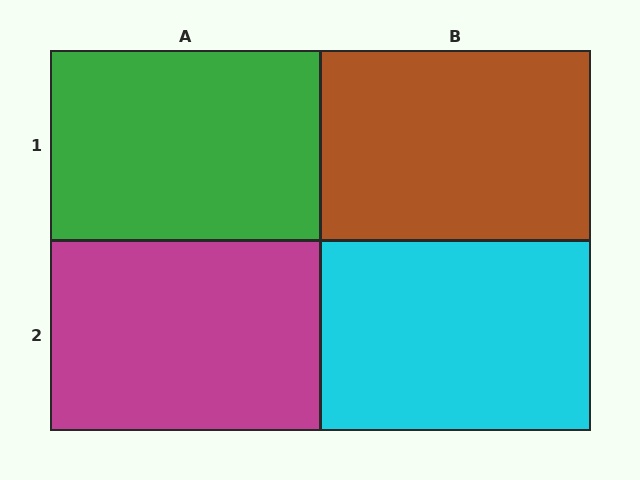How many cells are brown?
1 cell is brown.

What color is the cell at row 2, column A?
Magenta.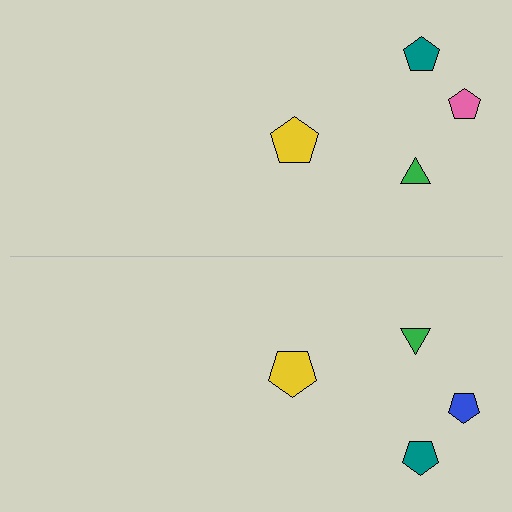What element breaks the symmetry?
The blue pentagon on the bottom side breaks the symmetry — its mirror counterpart is pink.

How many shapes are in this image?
There are 8 shapes in this image.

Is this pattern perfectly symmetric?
No, the pattern is not perfectly symmetric. The blue pentagon on the bottom side breaks the symmetry — its mirror counterpart is pink.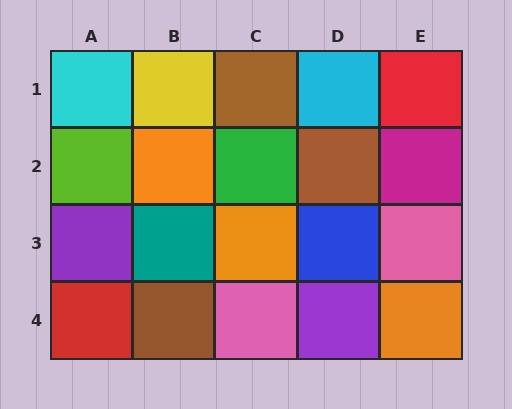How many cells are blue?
1 cell is blue.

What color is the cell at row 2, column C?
Green.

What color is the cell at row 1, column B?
Yellow.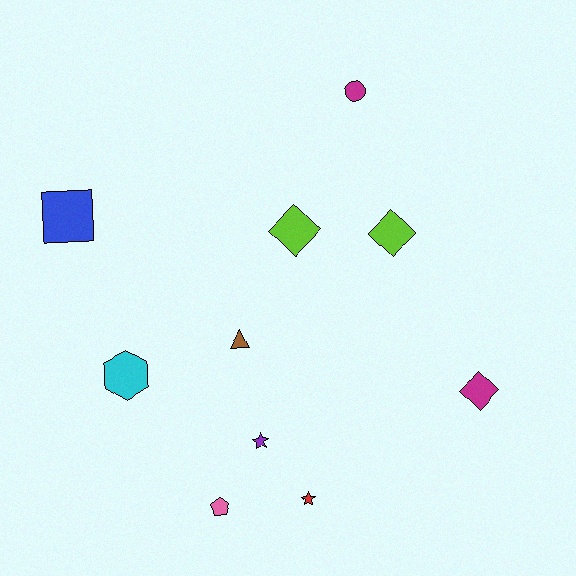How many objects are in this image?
There are 10 objects.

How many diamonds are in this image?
There are 3 diamonds.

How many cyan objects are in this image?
There is 1 cyan object.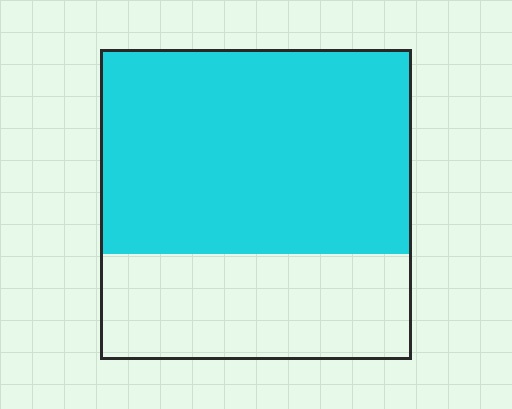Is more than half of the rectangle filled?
Yes.